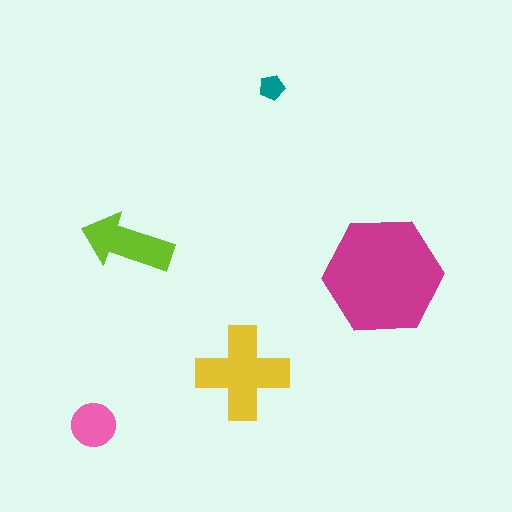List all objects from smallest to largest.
The teal pentagon, the pink circle, the lime arrow, the yellow cross, the magenta hexagon.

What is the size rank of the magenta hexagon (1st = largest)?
1st.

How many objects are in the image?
There are 5 objects in the image.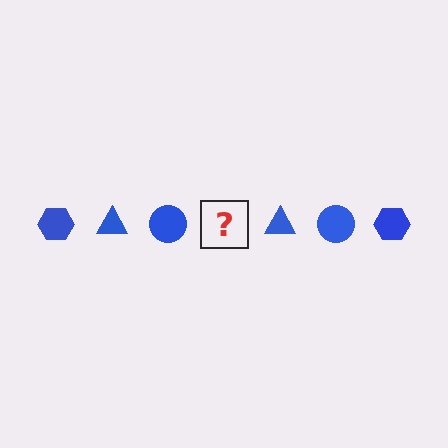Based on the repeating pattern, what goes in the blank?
The blank should be a blue hexagon.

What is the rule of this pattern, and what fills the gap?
The rule is that the pattern cycles through hexagon, triangle, circle shapes in blue. The gap should be filled with a blue hexagon.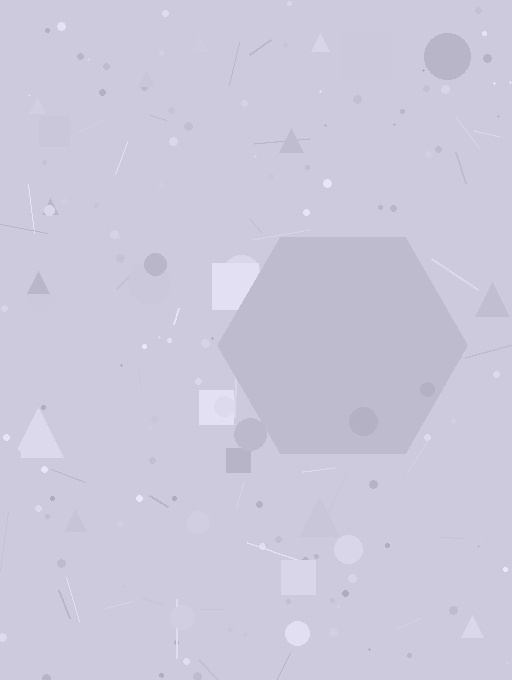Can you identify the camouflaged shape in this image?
The camouflaged shape is a hexagon.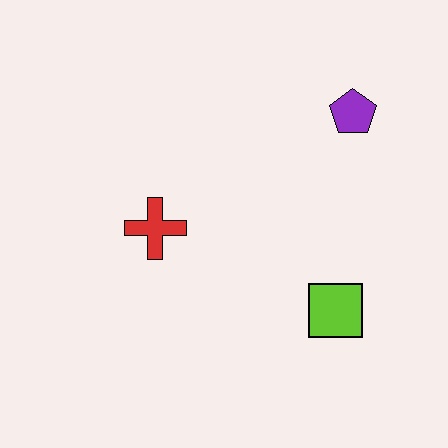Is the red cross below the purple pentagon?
Yes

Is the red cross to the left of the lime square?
Yes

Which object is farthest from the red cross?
The purple pentagon is farthest from the red cross.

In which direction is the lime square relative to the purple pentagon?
The lime square is below the purple pentagon.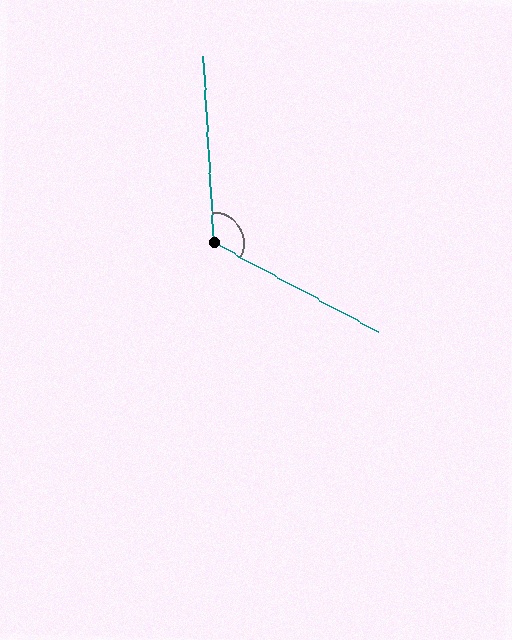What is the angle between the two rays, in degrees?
Approximately 122 degrees.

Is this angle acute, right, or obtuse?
It is obtuse.